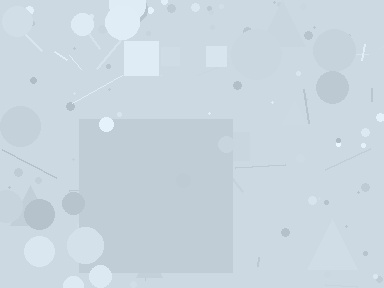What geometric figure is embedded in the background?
A square is embedded in the background.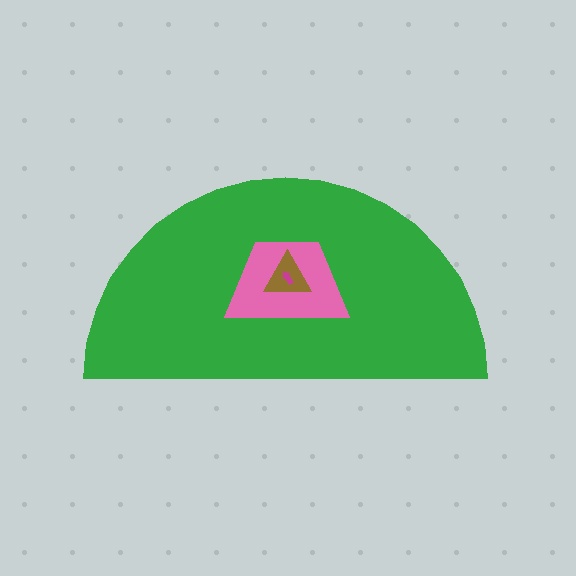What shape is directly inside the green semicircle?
The pink trapezoid.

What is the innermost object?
The magenta arrow.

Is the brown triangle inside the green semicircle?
Yes.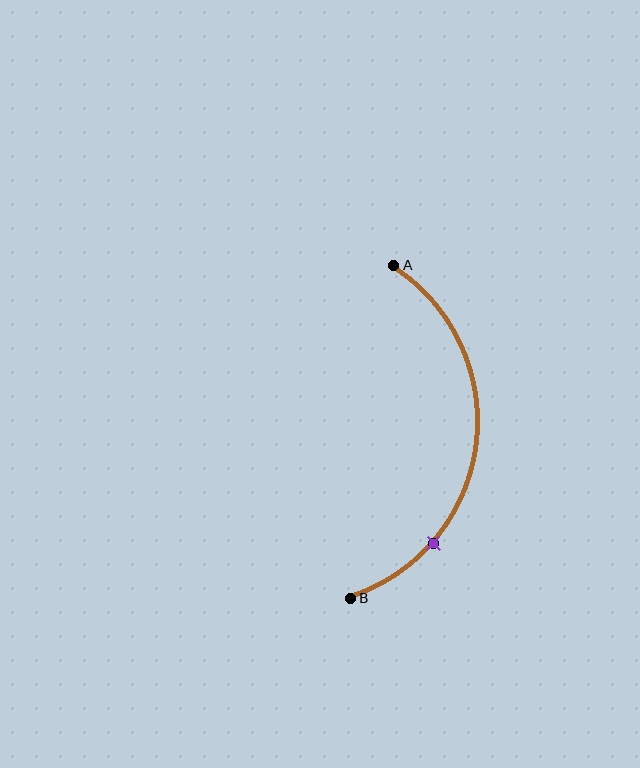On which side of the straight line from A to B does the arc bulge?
The arc bulges to the right of the straight line connecting A and B.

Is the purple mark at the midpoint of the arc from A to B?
No. The purple mark lies on the arc but is closer to endpoint B. The arc midpoint would be at the point on the curve equidistant along the arc from both A and B.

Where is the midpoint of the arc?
The arc midpoint is the point on the curve farthest from the straight line joining A and B. It sits to the right of that line.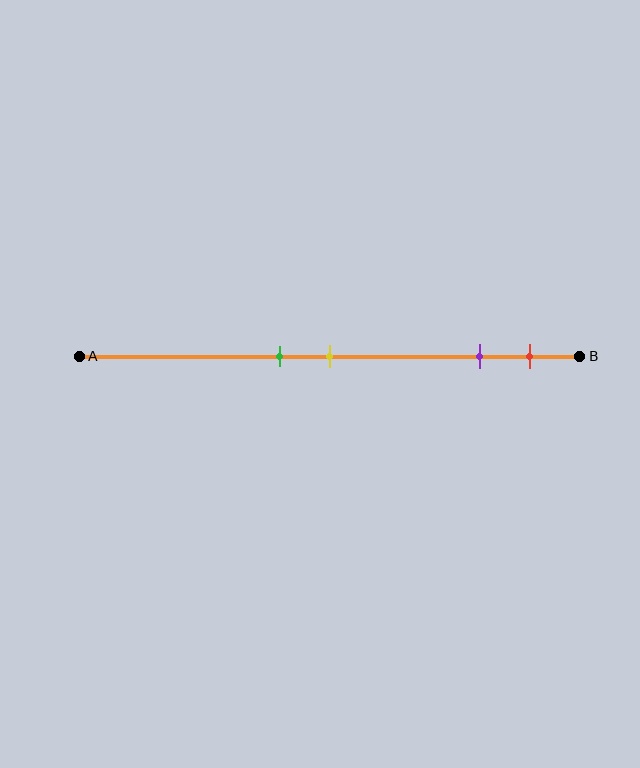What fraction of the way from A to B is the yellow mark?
The yellow mark is approximately 50% (0.5) of the way from A to B.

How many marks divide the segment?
There are 4 marks dividing the segment.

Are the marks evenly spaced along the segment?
No, the marks are not evenly spaced.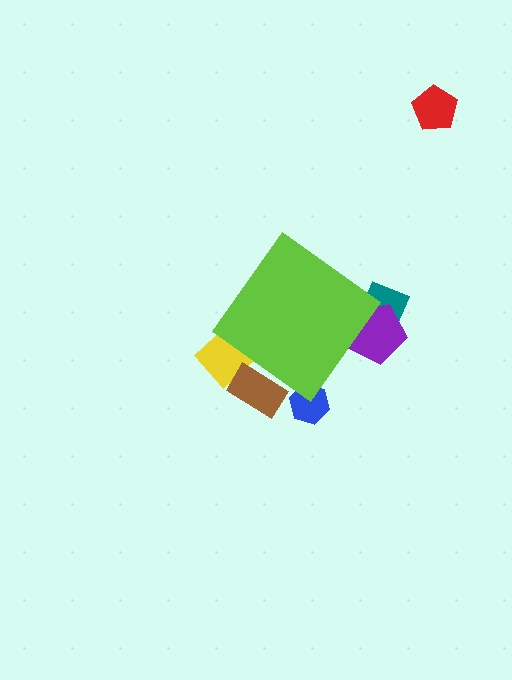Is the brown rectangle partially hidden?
Yes, the brown rectangle is partially hidden behind the lime diamond.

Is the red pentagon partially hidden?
No, the red pentagon is fully visible.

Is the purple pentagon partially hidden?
Yes, the purple pentagon is partially hidden behind the lime diamond.